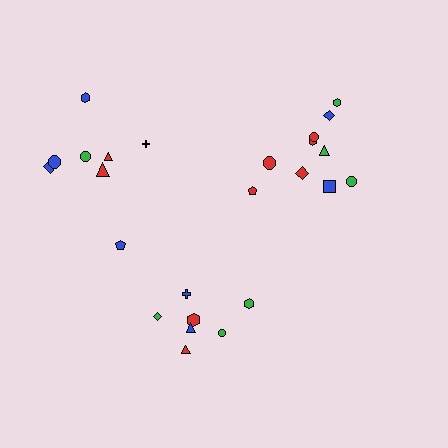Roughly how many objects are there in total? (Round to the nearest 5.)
Roughly 25 objects in total.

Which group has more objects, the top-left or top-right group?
The top-right group.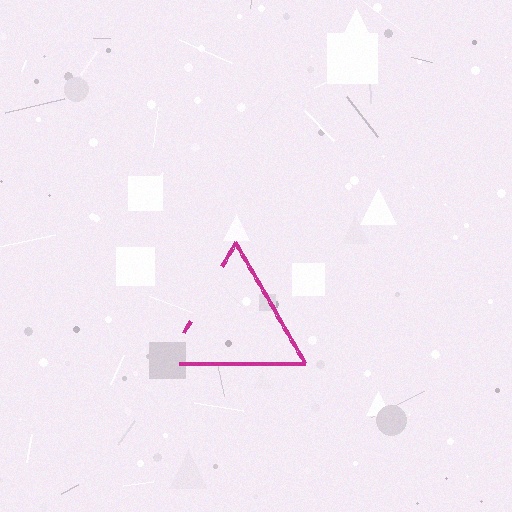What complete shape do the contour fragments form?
The contour fragments form a triangle.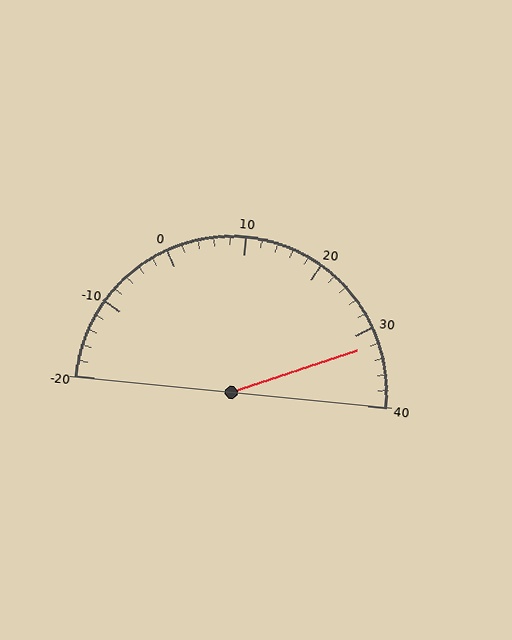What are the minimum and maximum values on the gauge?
The gauge ranges from -20 to 40.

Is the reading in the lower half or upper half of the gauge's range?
The reading is in the upper half of the range (-20 to 40).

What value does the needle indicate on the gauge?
The needle indicates approximately 32.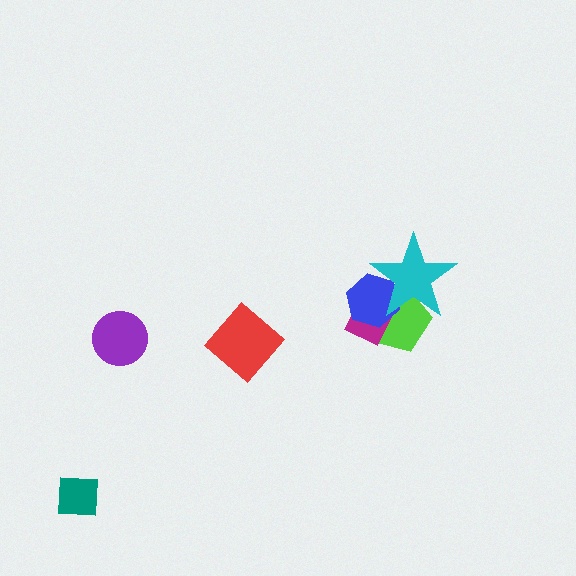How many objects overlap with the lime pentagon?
3 objects overlap with the lime pentagon.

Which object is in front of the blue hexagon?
The cyan star is in front of the blue hexagon.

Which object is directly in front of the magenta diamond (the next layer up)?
The blue hexagon is directly in front of the magenta diamond.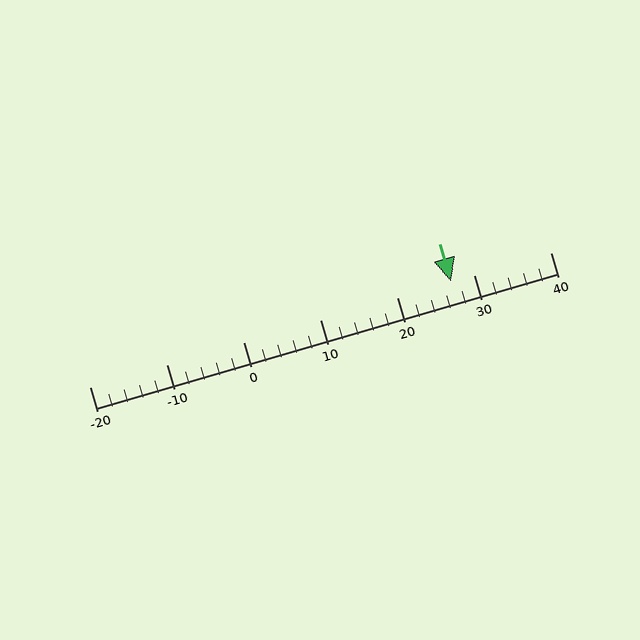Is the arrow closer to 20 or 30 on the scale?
The arrow is closer to 30.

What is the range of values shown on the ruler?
The ruler shows values from -20 to 40.